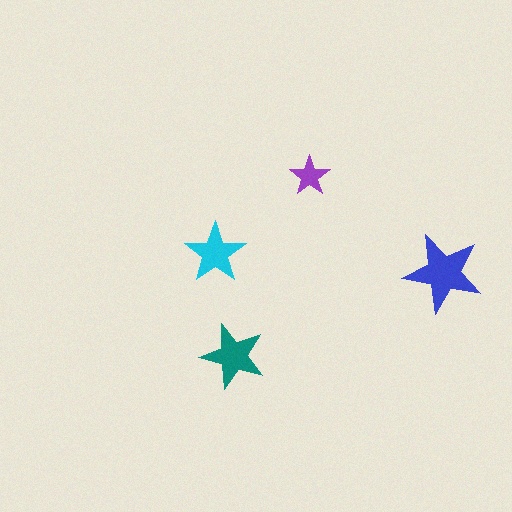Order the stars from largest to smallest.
the blue one, the teal one, the cyan one, the purple one.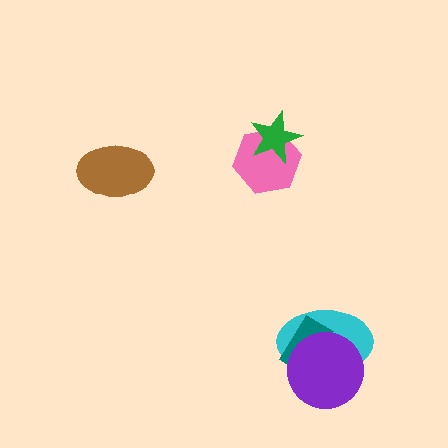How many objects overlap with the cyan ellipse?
2 objects overlap with the cyan ellipse.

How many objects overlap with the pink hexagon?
1 object overlaps with the pink hexagon.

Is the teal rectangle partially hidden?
Yes, it is partially covered by another shape.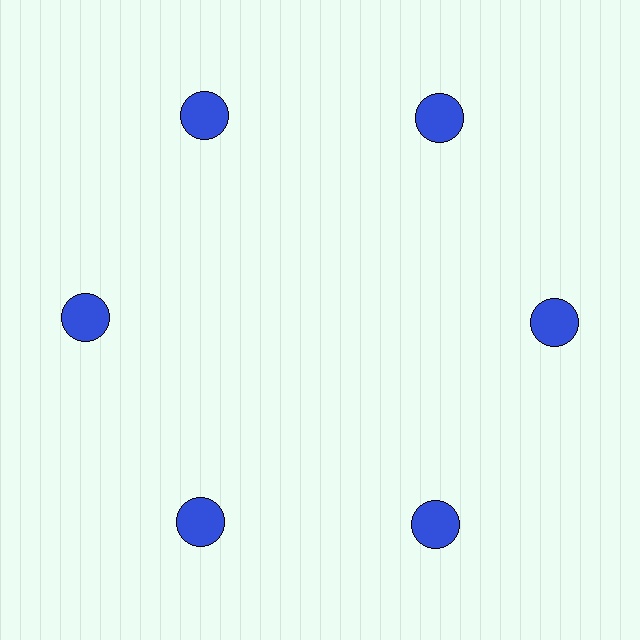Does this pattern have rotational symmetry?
Yes, this pattern has 6-fold rotational symmetry. It looks the same after rotating 60 degrees around the center.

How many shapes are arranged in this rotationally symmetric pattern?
There are 6 shapes, arranged in 6 groups of 1.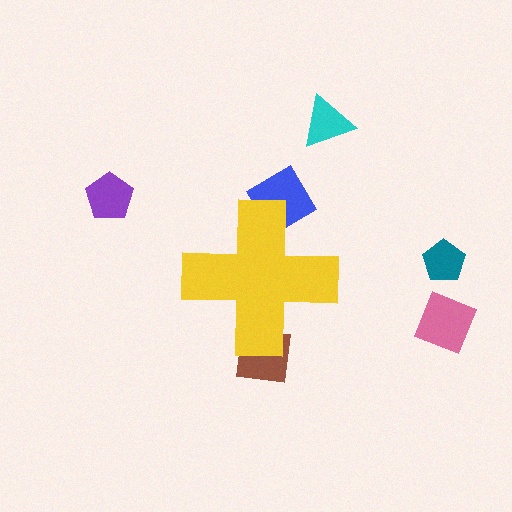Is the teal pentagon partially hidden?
No, the teal pentagon is fully visible.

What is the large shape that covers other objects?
A yellow cross.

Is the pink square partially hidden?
No, the pink square is fully visible.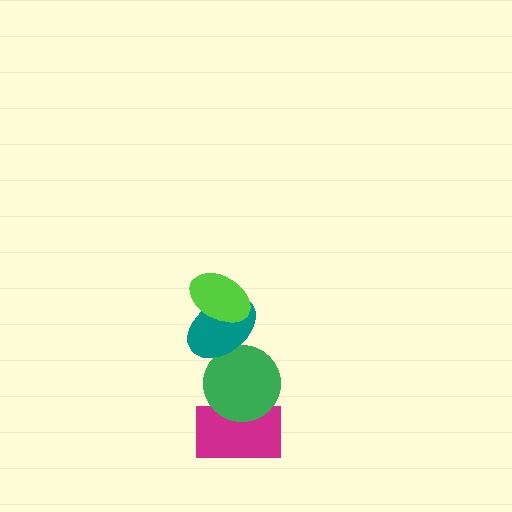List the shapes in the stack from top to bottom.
From top to bottom: the lime ellipse, the teal ellipse, the green circle, the magenta rectangle.